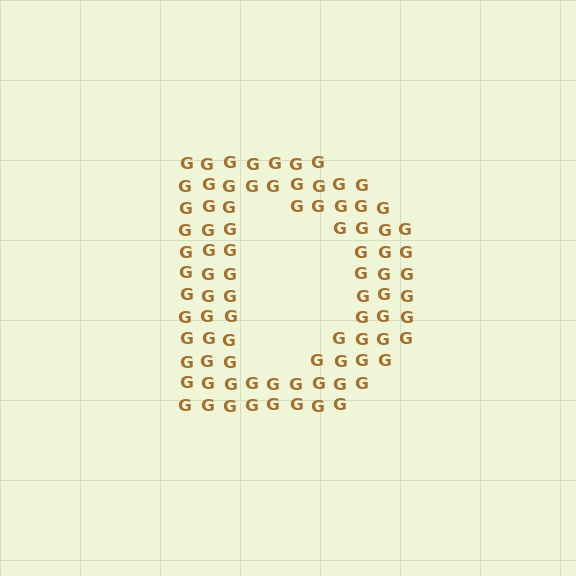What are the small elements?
The small elements are letter G's.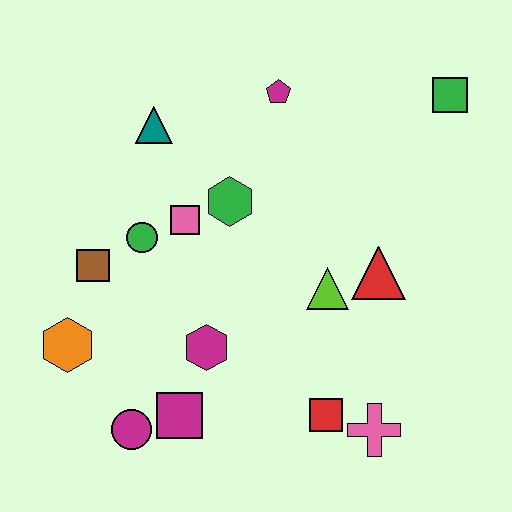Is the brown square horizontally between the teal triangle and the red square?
No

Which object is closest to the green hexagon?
The pink square is closest to the green hexagon.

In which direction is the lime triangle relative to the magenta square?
The lime triangle is to the right of the magenta square.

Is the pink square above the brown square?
Yes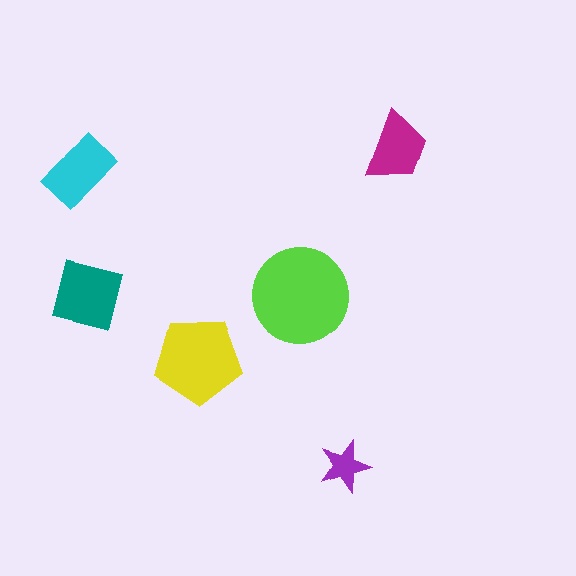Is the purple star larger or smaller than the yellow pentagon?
Smaller.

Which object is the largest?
The lime circle.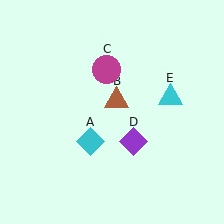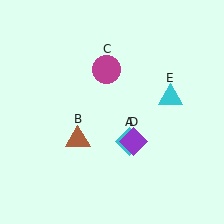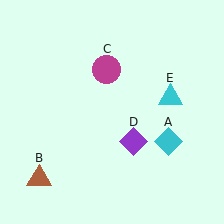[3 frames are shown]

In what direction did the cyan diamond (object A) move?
The cyan diamond (object A) moved right.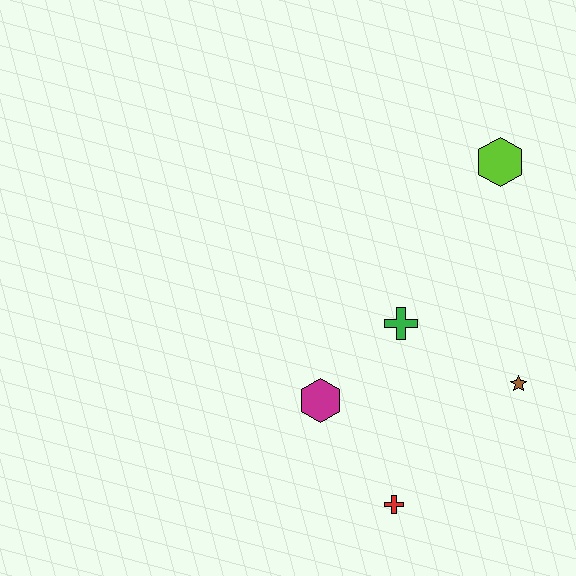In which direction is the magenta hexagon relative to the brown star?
The magenta hexagon is to the left of the brown star.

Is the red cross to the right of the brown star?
No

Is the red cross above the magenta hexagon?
No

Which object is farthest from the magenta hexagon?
The lime hexagon is farthest from the magenta hexagon.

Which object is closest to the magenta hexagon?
The green cross is closest to the magenta hexagon.